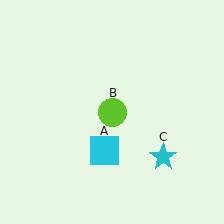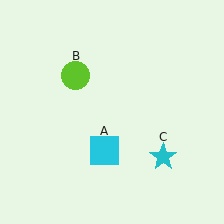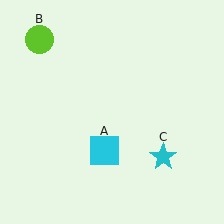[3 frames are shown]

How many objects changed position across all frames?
1 object changed position: lime circle (object B).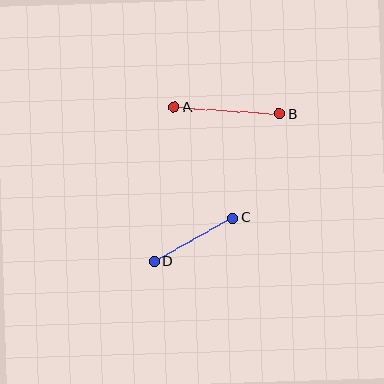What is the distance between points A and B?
The distance is approximately 106 pixels.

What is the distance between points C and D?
The distance is approximately 89 pixels.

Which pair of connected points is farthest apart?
Points A and B are farthest apart.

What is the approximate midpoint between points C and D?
The midpoint is at approximately (194, 240) pixels.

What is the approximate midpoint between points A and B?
The midpoint is at approximately (227, 111) pixels.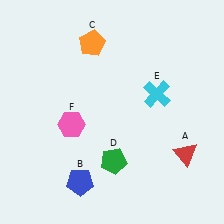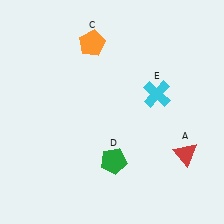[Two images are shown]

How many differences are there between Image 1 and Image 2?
There are 2 differences between the two images.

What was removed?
The pink hexagon (F), the blue pentagon (B) were removed in Image 2.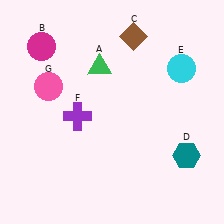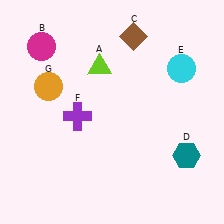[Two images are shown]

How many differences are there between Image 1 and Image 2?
There are 2 differences between the two images.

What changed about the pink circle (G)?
In Image 1, G is pink. In Image 2, it changed to orange.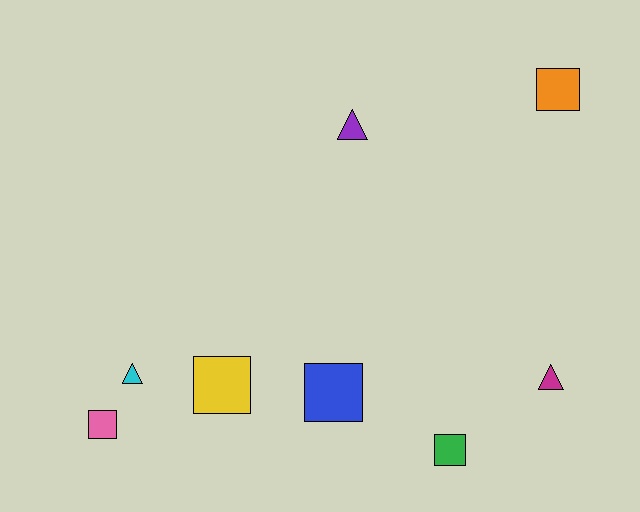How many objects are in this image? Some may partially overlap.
There are 8 objects.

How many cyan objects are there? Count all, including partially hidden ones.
There is 1 cyan object.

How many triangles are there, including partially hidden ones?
There are 3 triangles.